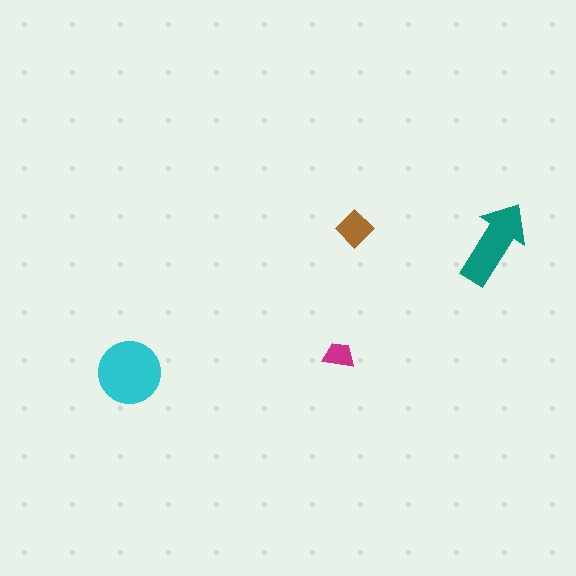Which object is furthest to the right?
The teal arrow is rightmost.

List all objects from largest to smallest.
The cyan circle, the teal arrow, the brown diamond, the magenta trapezoid.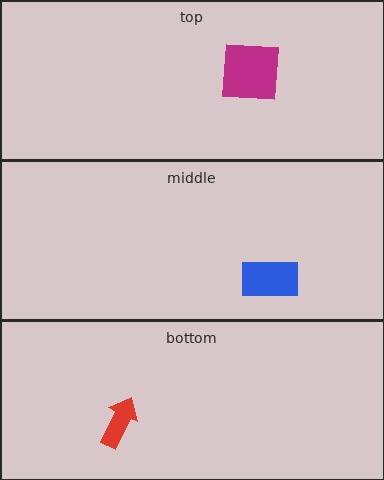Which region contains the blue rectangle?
The middle region.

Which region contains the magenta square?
The top region.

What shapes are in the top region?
The magenta square.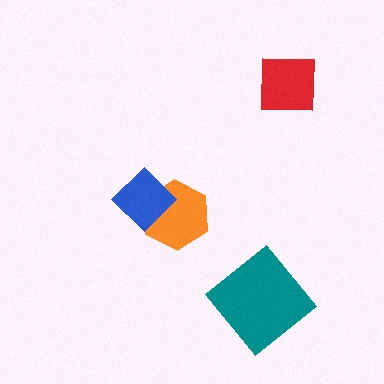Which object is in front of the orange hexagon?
The blue diamond is in front of the orange hexagon.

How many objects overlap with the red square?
0 objects overlap with the red square.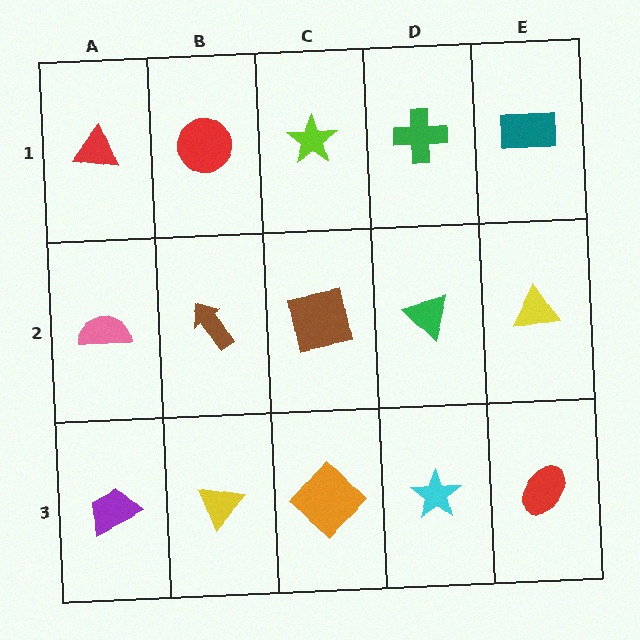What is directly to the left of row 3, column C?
A yellow triangle.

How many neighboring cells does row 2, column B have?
4.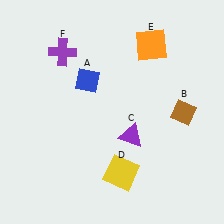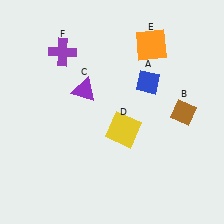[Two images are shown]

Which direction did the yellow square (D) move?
The yellow square (D) moved up.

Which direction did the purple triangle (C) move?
The purple triangle (C) moved left.